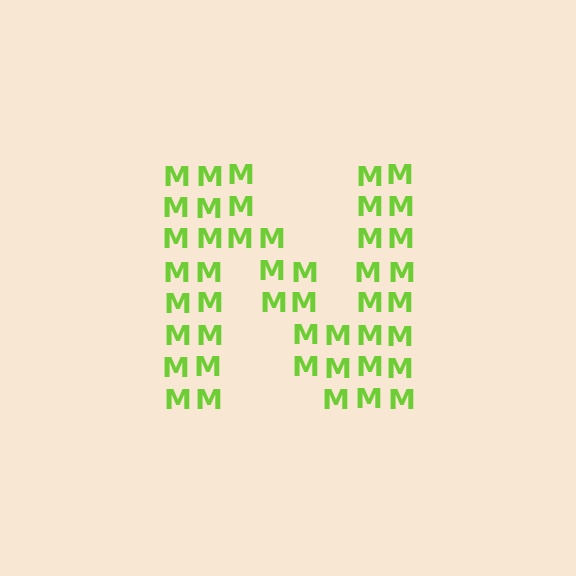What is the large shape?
The large shape is the letter N.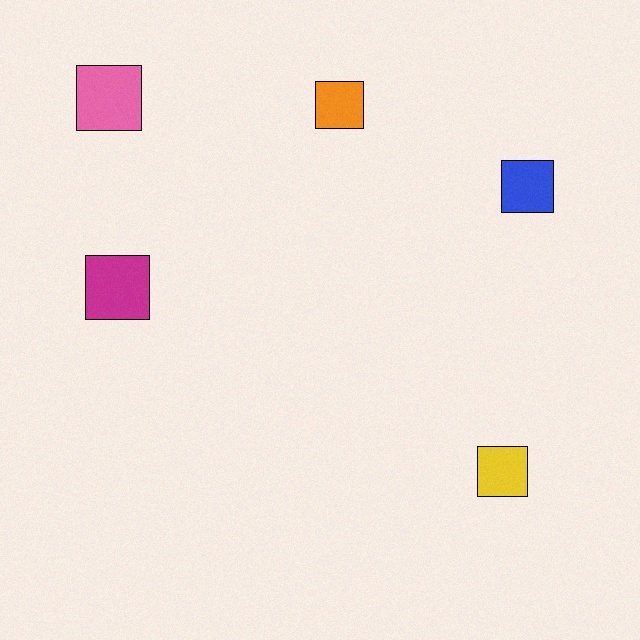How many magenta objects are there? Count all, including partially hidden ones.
There is 1 magenta object.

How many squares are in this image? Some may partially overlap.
There are 5 squares.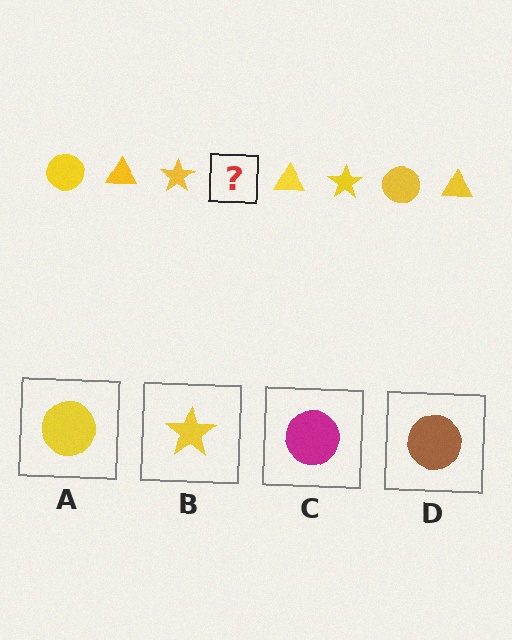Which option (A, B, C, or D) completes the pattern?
A.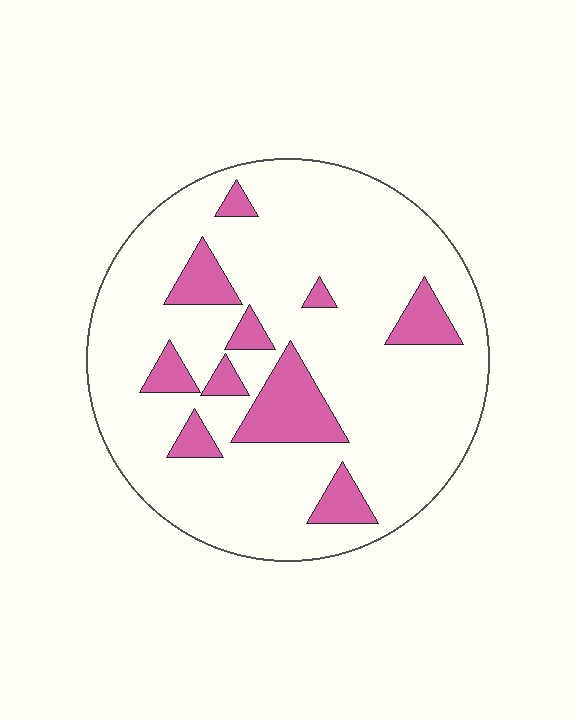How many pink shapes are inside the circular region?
10.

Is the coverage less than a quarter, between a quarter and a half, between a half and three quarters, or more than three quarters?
Less than a quarter.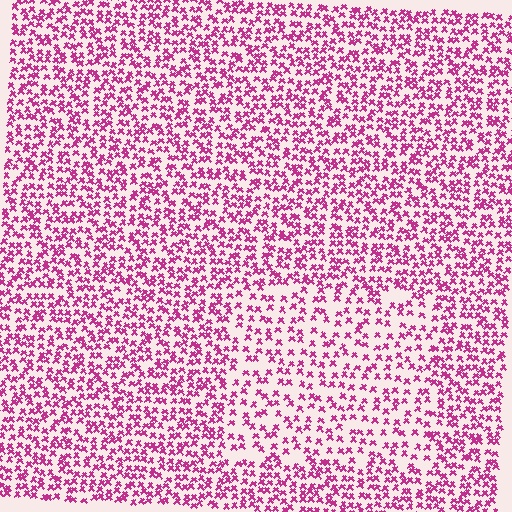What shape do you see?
I see a rectangle.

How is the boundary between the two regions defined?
The boundary is defined by a change in element density (approximately 1.7x ratio). All elements are the same color, size, and shape.